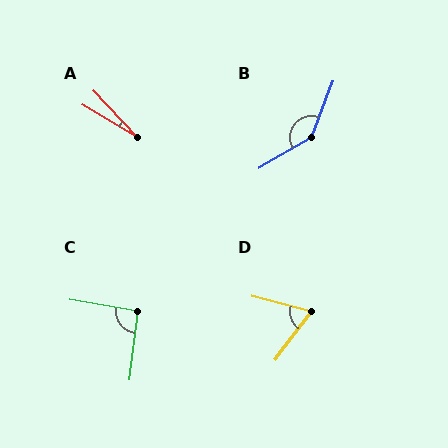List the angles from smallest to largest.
A (17°), D (67°), C (92°), B (141°).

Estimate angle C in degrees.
Approximately 92 degrees.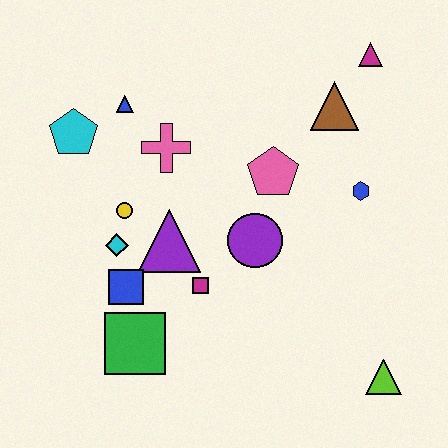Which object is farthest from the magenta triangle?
The green square is farthest from the magenta triangle.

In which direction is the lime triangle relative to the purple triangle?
The lime triangle is to the right of the purple triangle.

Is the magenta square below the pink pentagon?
Yes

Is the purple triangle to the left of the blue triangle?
No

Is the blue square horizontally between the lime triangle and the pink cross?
No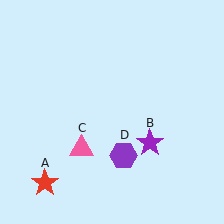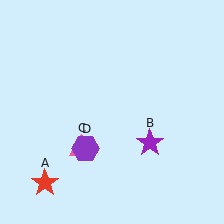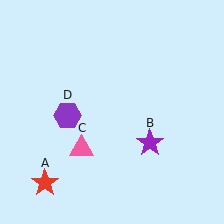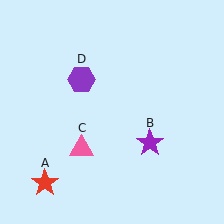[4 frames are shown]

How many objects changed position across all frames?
1 object changed position: purple hexagon (object D).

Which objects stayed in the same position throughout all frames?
Red star (object A) and purple star (object B) and pink triangle (object C) remained stationary.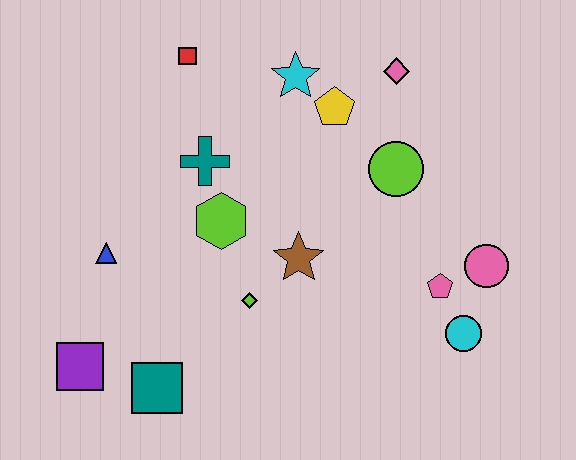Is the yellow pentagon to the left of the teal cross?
No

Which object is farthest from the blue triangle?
The pink circle is farthest from the blue triangle.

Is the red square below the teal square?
No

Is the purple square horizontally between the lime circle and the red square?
No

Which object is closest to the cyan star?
The yellow pentagon is closest to the cyan star.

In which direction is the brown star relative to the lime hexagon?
The brown star is to the right of the lime hexagon.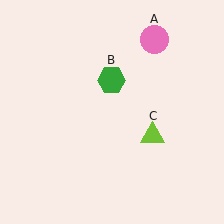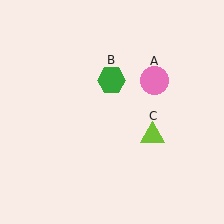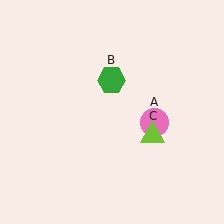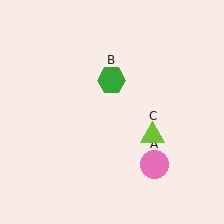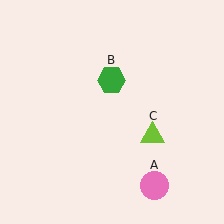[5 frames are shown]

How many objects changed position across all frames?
1 object changed position: pink circle (object A).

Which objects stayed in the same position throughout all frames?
Green hexagon (object B) and lime triangle (object C) remained stationary.